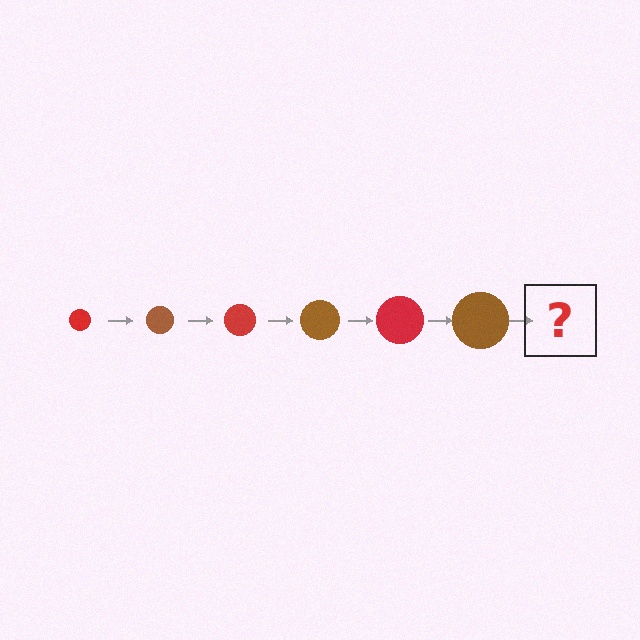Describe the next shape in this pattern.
It should be a red circle, larger than the previous one.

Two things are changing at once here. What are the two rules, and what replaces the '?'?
The two rules are that the circle grows larger each step and the color cycles through red and brown. The '?' should be a red circle, larger than the previous one.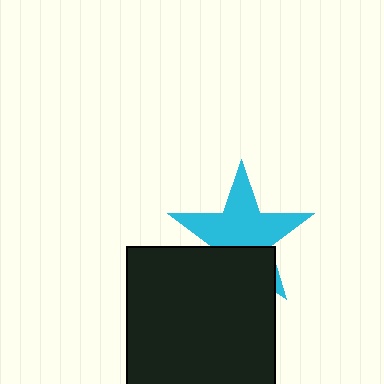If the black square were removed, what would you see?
You would see the complete cyan star.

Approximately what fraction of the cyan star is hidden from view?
Roughly 35% of the cyan star is hidden behind the black square.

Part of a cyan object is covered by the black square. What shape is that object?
It is a star.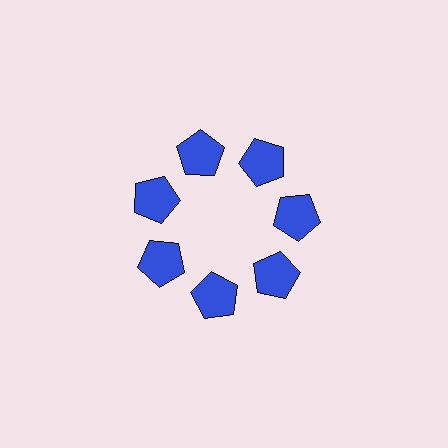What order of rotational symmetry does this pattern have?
This pattern has 7-fold rotational symmetry.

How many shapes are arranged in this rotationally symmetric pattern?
There are 7 shapes, arranged in 7 groups of 1.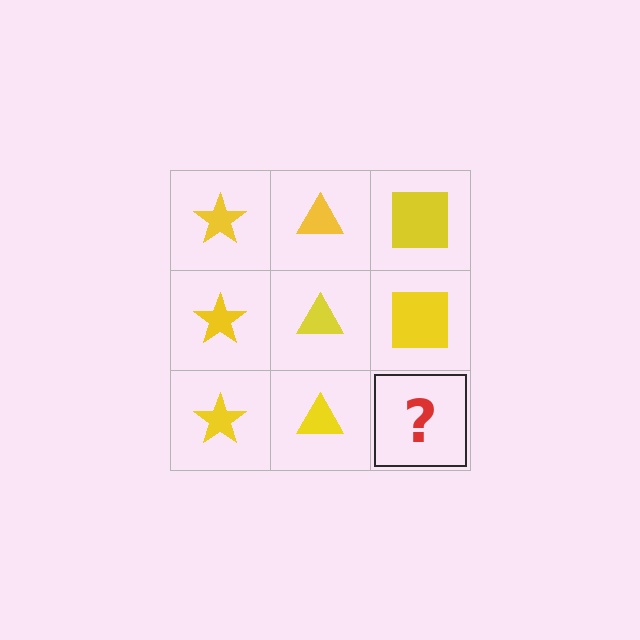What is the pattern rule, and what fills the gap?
The rule is that each column has a consistent shape. The gap should be filled with a yellow square.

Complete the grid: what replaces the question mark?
The question mark should be replaced with a yellow square.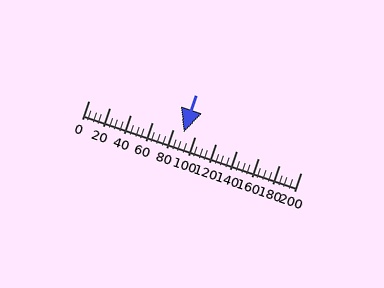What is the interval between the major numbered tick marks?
The major tick marks are spaced 20 units apart.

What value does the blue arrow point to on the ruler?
The blue arrow points to approximately 90.